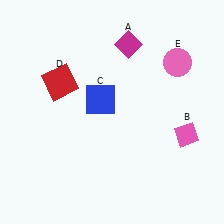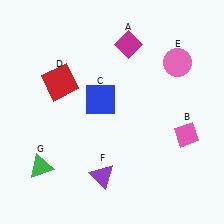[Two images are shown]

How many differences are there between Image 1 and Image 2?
There are 2 differences between the two images.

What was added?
A purple triangle (F), a green triangle (G) were added in Image 2.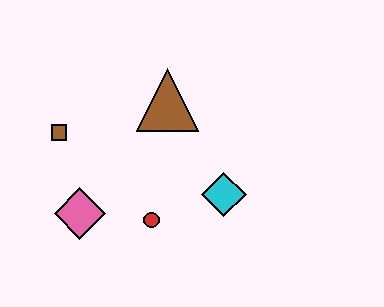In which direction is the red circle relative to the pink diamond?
The red circle is to the right of the pink diamond.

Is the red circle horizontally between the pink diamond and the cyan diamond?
Yes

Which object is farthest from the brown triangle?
The pink diamond is farthest from the brown triangle.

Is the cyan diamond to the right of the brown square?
Yes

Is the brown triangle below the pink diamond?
No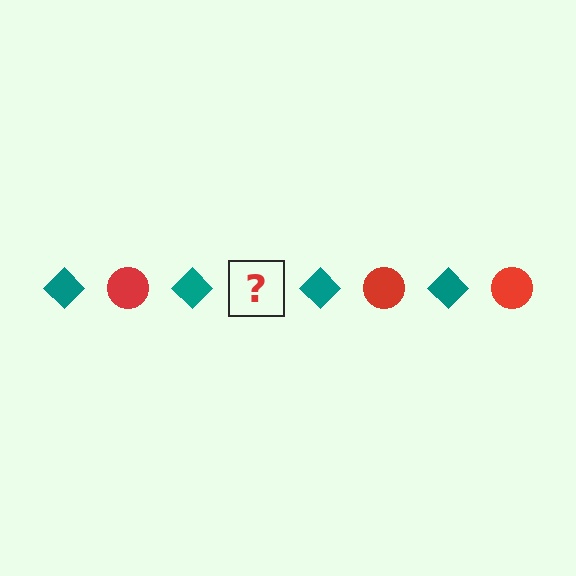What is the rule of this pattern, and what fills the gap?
The rule is that the pattern alternates between teal diamond and red circle. The gap should be filled with a red circle.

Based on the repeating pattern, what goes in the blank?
The blank should be a red circle.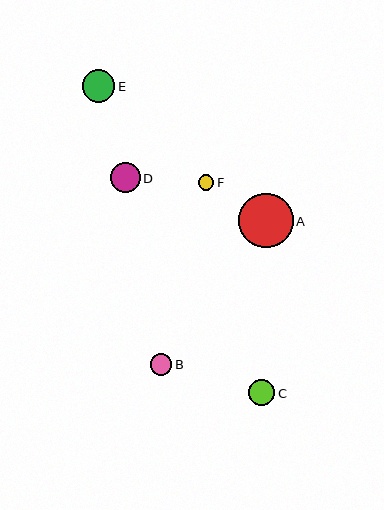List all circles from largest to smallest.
From largest to smallest: A, E, D, C, B, F.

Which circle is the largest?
Circle A is the largest with a size of approximately 54 pixels.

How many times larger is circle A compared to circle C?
Circle A is approximately 2.1 times the size of circle C.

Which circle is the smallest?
Circle F is the smallest with a size of approximately 15 pixels.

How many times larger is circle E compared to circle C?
Circle E is approximately 1.2 times the size of circle C.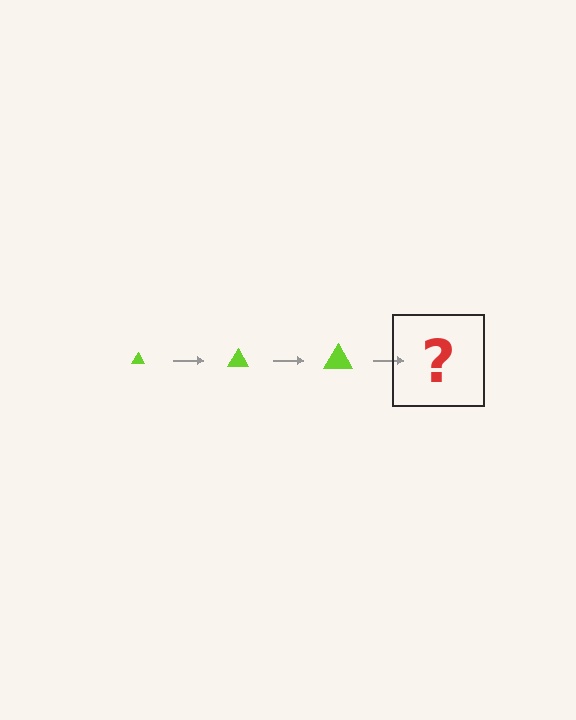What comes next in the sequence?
The next element should be a lime triangle, larger than the previous one.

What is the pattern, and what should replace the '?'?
The pattern is that the triangle gets progressively larger each step. The '?' should be a lime triangle, larger than the previous one.